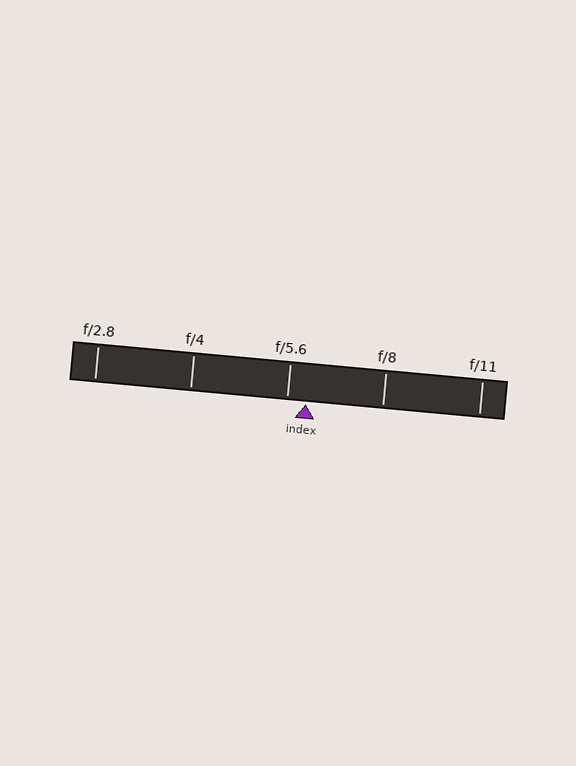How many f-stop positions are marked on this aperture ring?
There are 5 f-stop positions marked.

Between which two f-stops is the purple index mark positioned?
The index mark is between f/5.6 and f/8.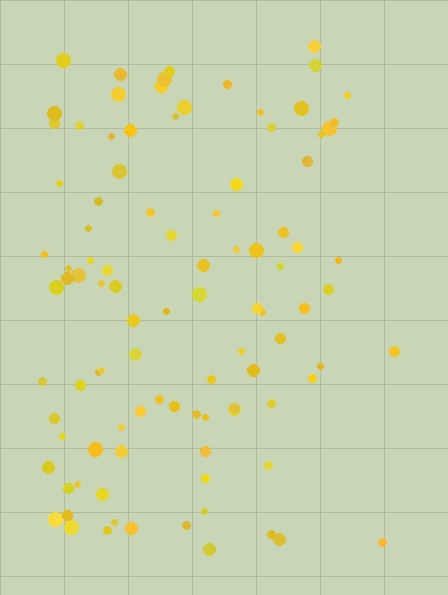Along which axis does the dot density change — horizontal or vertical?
Horizontal.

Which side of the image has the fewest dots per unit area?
The right.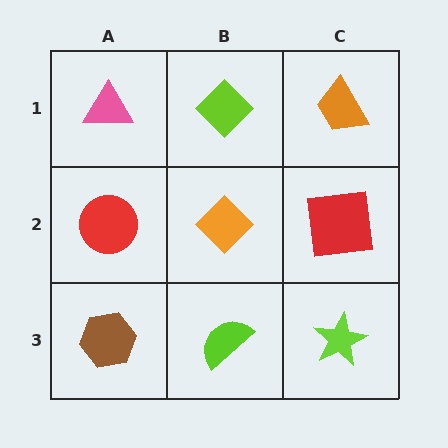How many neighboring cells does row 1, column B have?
3.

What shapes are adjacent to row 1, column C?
A red square (row 2, column C), a lime diamond (row 1, column B).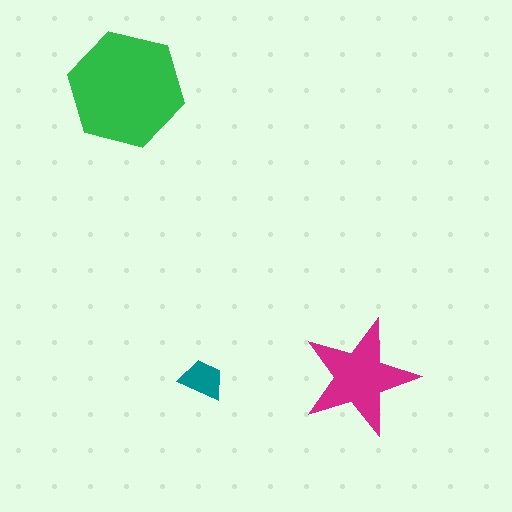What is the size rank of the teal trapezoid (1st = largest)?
3rd.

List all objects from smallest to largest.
The teal trapezoid, the magenta star, the green hexagon.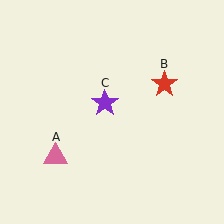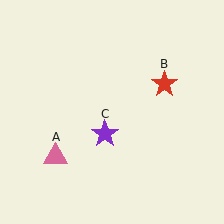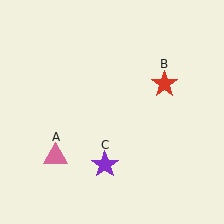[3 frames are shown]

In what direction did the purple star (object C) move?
The purple star (object C) moved down.